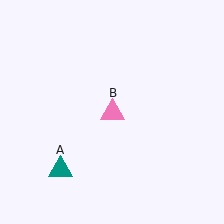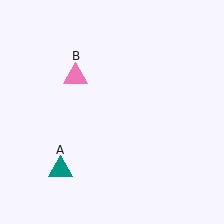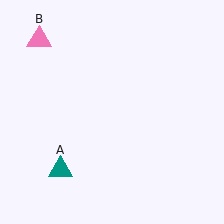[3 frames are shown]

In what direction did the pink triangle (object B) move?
The pink triangle (object B) moved up and to the left.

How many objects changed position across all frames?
1 object changed position: pink triangle (object B).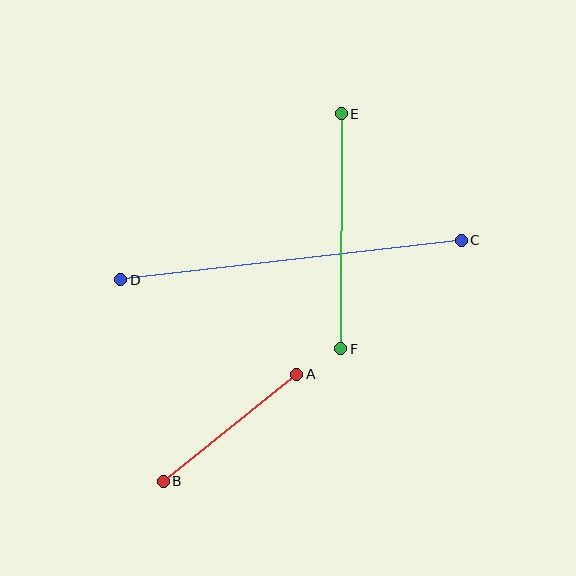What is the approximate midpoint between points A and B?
The midpoint is at approximately (230, 428) pixels.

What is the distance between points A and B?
The distance is approximately 171 pixels.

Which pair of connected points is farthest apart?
Points C and D are farthest apart.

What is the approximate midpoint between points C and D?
The midpoint is at approximately (291, 260) pixels.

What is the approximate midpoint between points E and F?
The midpoint is at approximately (341, 231) pixels.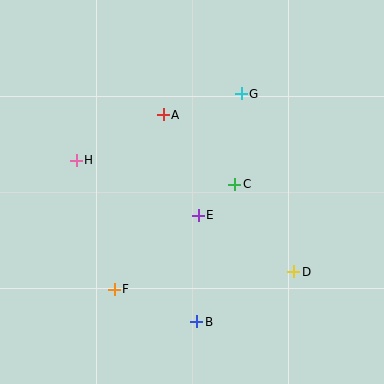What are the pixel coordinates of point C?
Point C is at (235, 184).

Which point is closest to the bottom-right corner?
Point D is closest to the bottom-right corner.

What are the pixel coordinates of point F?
Point F is at (114, 289).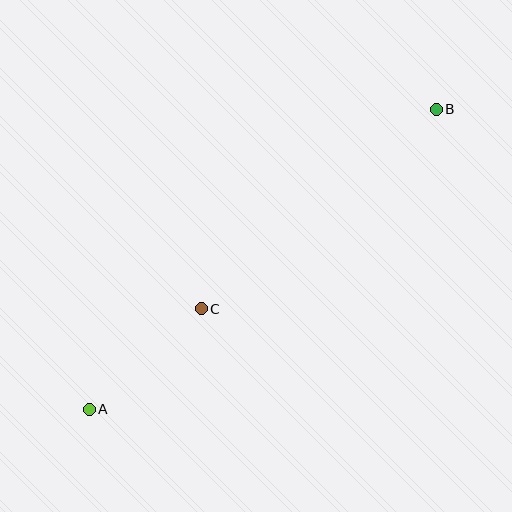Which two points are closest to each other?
Points A and C are closest to each other.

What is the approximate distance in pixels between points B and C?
The distance between B and C is approximately 308 pixels.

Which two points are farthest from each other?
Points A and B are farthest from each other.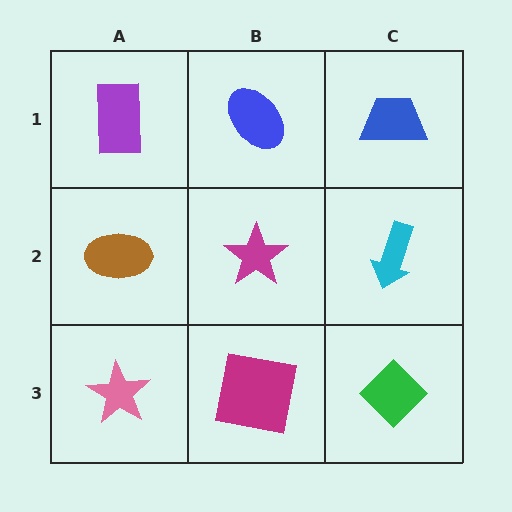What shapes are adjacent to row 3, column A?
A brown ellipse (row 2, column A), a magenta square (row 3, column B).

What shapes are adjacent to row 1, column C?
A cyan arrow (row 2, column C), a blue ellipse (row 1, column B).